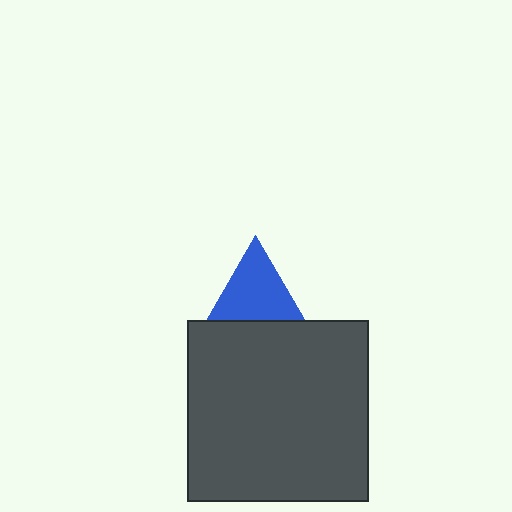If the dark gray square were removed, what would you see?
You would see the complete blue triangle.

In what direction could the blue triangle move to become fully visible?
The blue triangle could move up. That would shift it out from behind the dark gray square entirely.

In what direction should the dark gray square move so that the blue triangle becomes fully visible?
The dark gray square should move down. That is the shortest direction to clear the overlap and leave the blue triangle fully visible.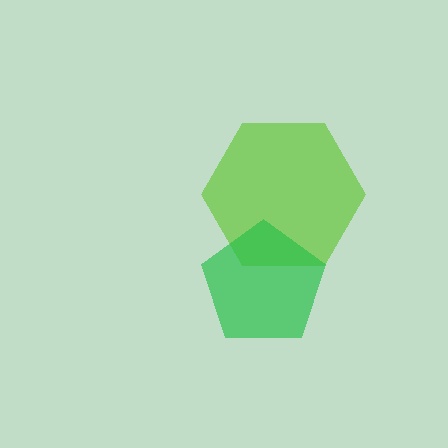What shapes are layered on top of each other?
The layered shapes are: a lime hexagon, a green pentagon.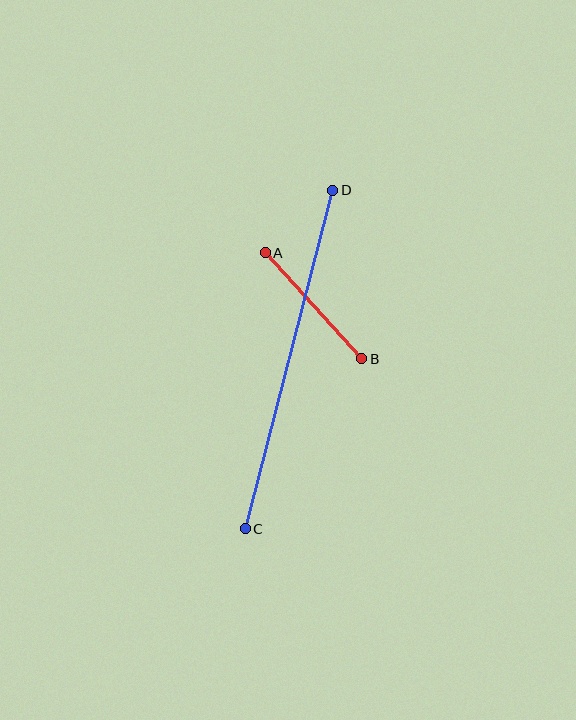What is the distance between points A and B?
The distance is approximately 143 pixels.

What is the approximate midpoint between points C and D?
The midpoint is at approximately (289, 360) pixels.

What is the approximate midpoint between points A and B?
The midpoint is at approximately (313, 306) pixels.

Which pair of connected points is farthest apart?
Points C and D are farthest apart.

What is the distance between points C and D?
The distance is approximately 350 pixels.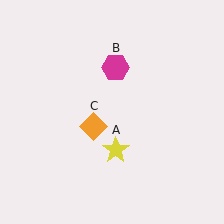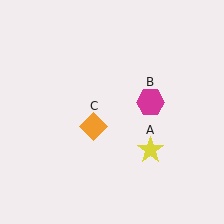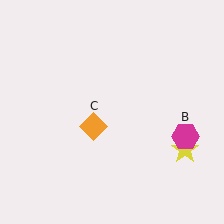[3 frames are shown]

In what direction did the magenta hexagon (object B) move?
The magenta hexagon (object B) moved down and to the right.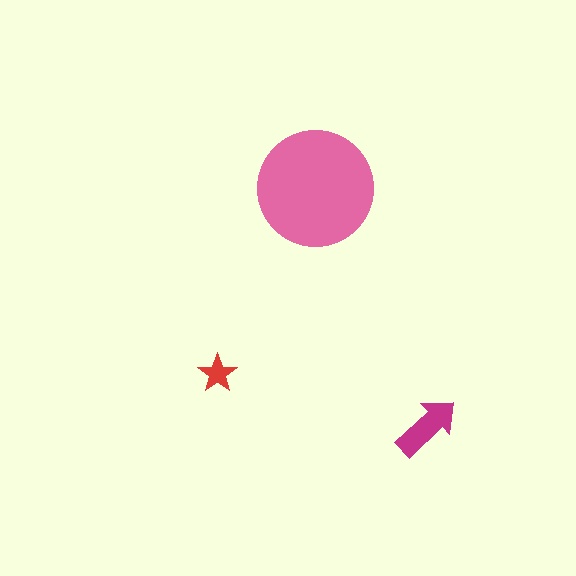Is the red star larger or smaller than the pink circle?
Smaller.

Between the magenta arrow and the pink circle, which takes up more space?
The pink circle.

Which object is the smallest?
The red star.